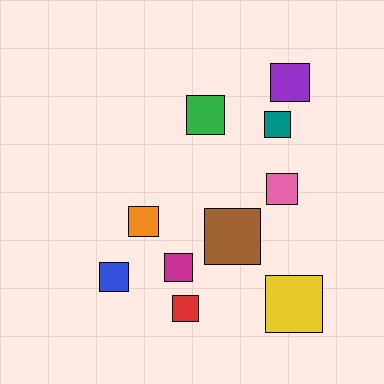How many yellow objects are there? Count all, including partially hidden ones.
There is 1 yellow object.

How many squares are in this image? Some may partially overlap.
There are 10 squares.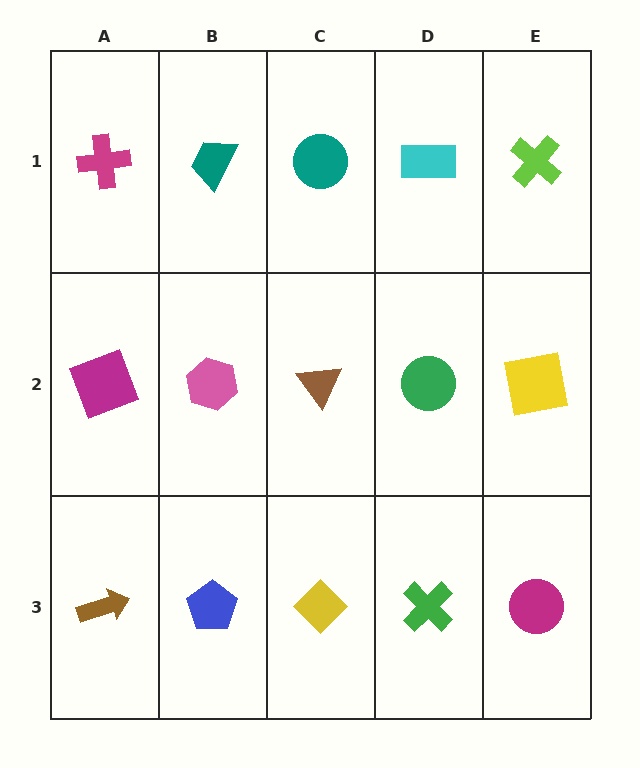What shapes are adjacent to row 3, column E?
A yellow square (row 2, column E), a green cross (row 3, column D).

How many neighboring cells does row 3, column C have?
3.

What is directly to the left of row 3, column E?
A green cross.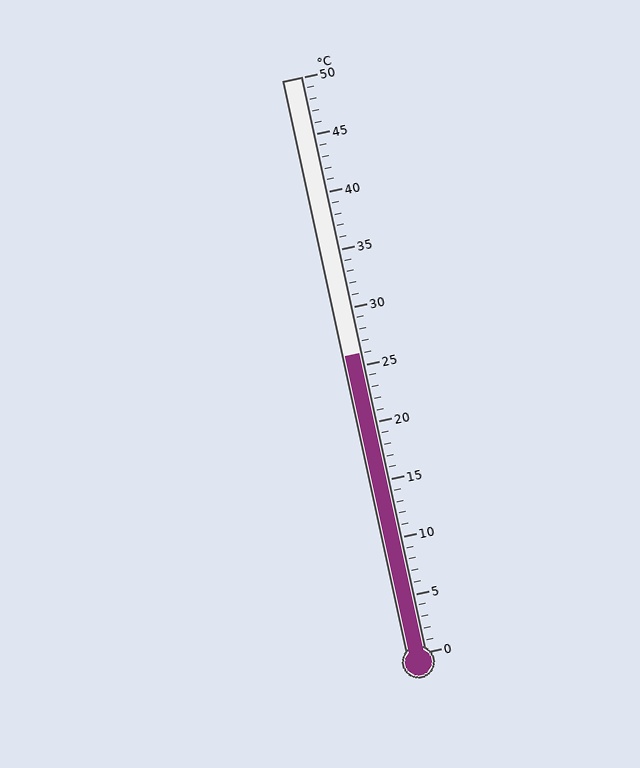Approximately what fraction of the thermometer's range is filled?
The thermometer is filled to approximately 50% of its range.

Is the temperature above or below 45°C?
The temperature is below 45°C.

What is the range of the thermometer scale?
The thermometer scale ranges from 0°C to 50°C.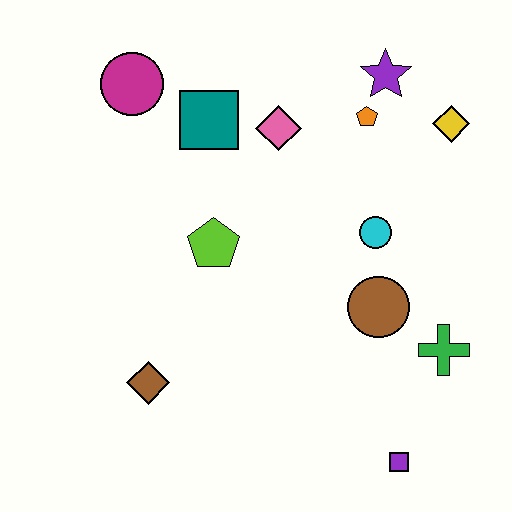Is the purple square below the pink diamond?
Yes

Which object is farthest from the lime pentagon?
The purple square is farthest from the lime pentagon.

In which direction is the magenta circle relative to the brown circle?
The magenta circle is to the left of the brown circle.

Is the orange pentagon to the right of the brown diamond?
Yes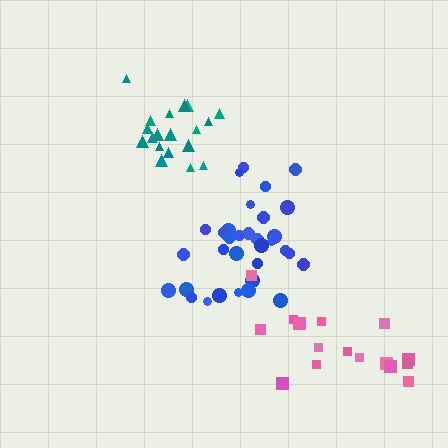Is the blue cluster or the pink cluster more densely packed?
Blue.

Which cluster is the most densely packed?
Teal.